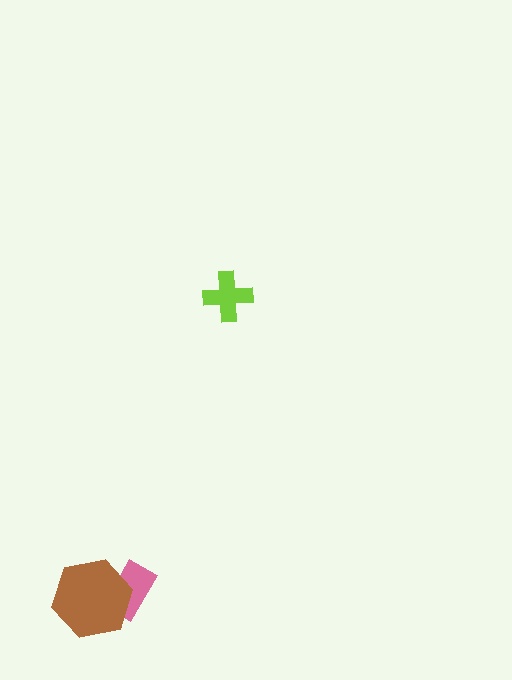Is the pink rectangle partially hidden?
Yes, it is partially covered by another shape.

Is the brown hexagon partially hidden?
No, no other shape covers it.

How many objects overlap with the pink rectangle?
1 object overlaps with the pink rectangle.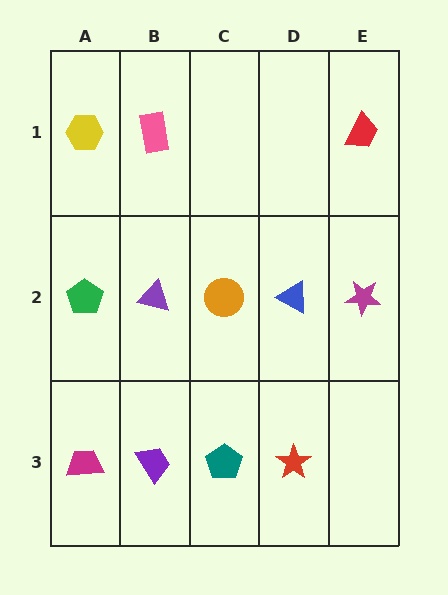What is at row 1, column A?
A yellow hexagon.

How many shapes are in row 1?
3 shapes.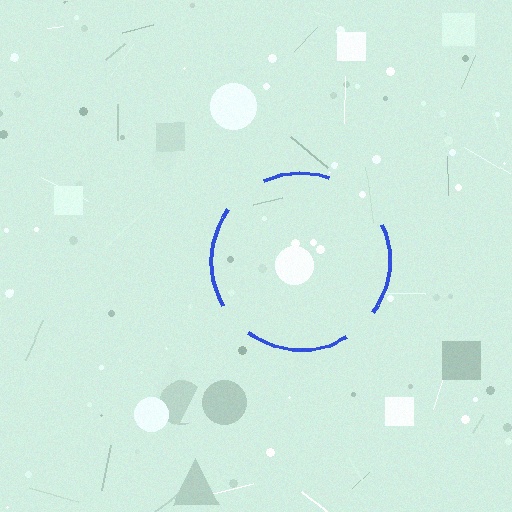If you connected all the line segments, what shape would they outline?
They would outline a circle.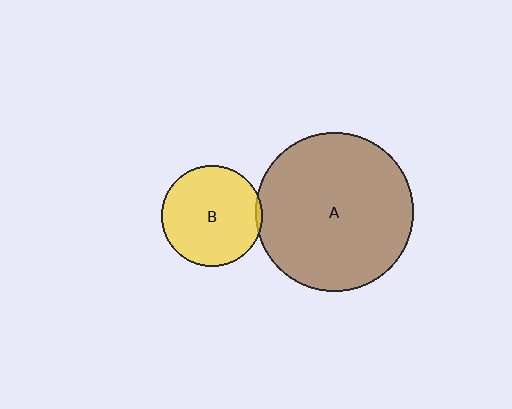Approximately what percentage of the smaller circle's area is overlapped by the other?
Approximately 5%.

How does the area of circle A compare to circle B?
Approximately 2.5 times.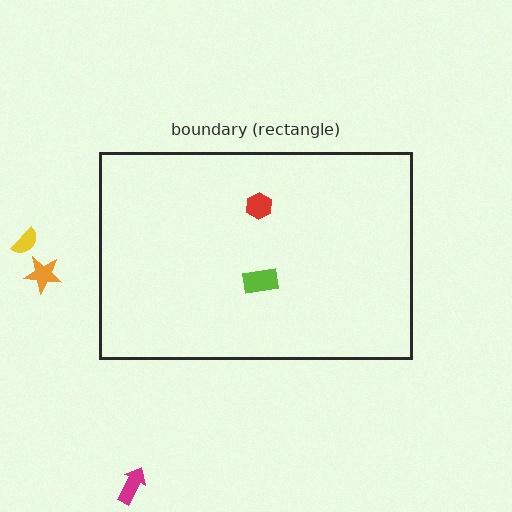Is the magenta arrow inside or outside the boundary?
Outside.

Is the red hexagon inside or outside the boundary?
Inside.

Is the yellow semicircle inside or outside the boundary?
Outside.